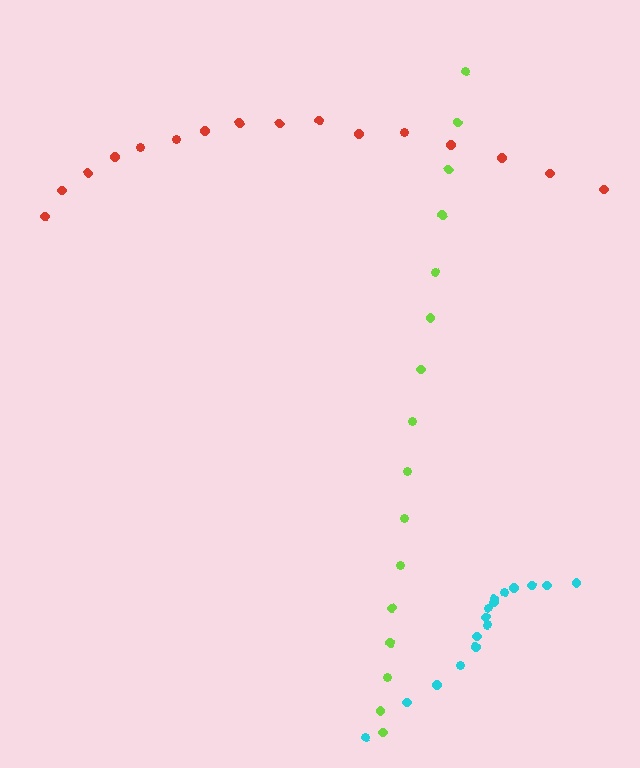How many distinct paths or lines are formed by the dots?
There are 3 distinct paths.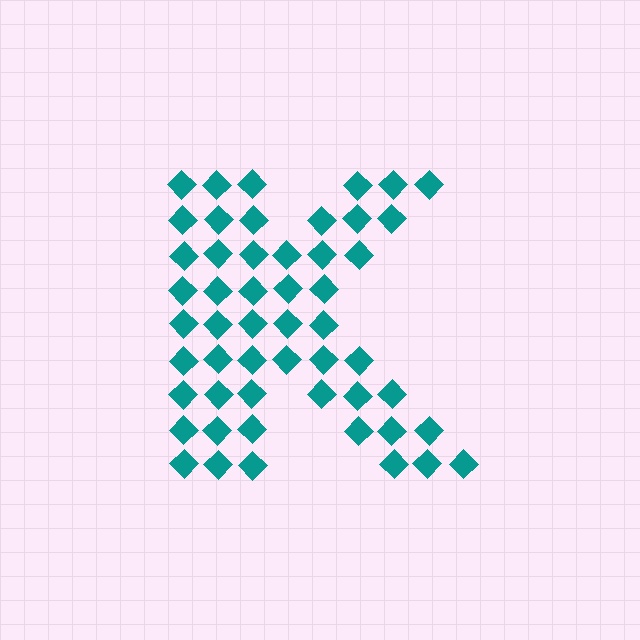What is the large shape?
The large shape is the letter K.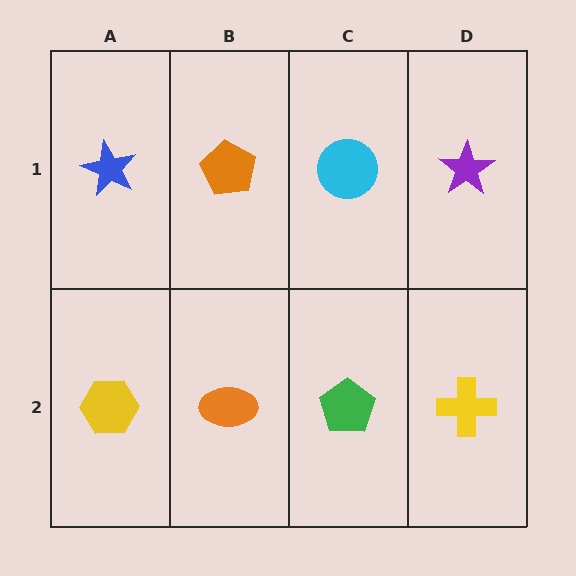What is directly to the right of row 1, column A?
An orange pentagon.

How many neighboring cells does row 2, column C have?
3.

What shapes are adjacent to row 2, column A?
A blue star (row 1, column A), an orange ellipse (row 2, column B).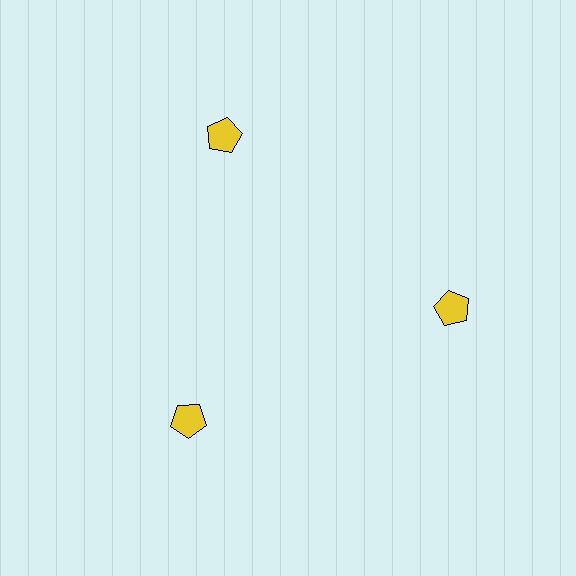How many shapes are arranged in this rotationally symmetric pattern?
There are 3 shapes, arranged in 3 groups of 1.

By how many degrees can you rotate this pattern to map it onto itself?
The pattern maps onto itself every 120 degrees of rotation.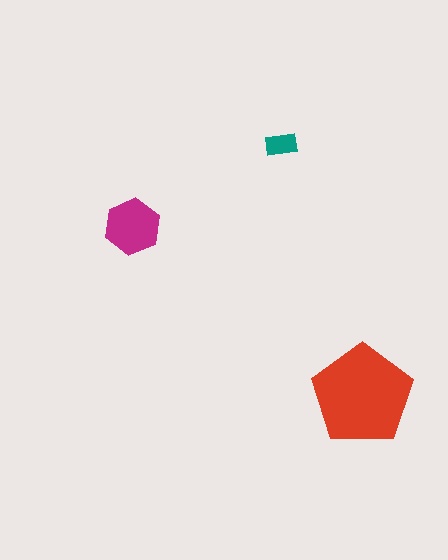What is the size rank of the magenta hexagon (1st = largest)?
2nd.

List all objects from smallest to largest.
The teal rectangle, the magenta hexagon, the red pentagon.